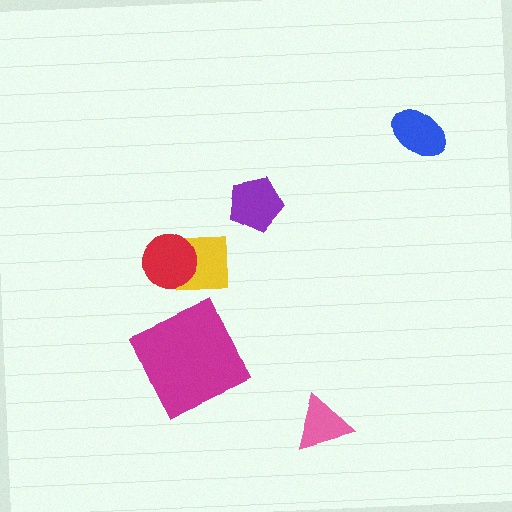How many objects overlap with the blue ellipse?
0 objects overlap with the blue ellipse.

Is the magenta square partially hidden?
No, no other shape covers it.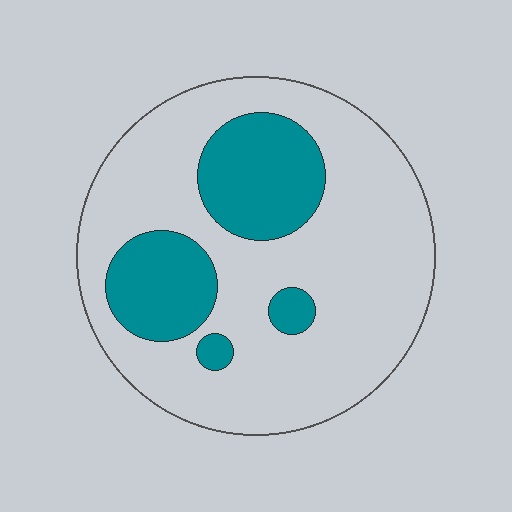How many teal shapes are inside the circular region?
4.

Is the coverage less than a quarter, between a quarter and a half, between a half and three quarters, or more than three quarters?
Between a quarter and a half.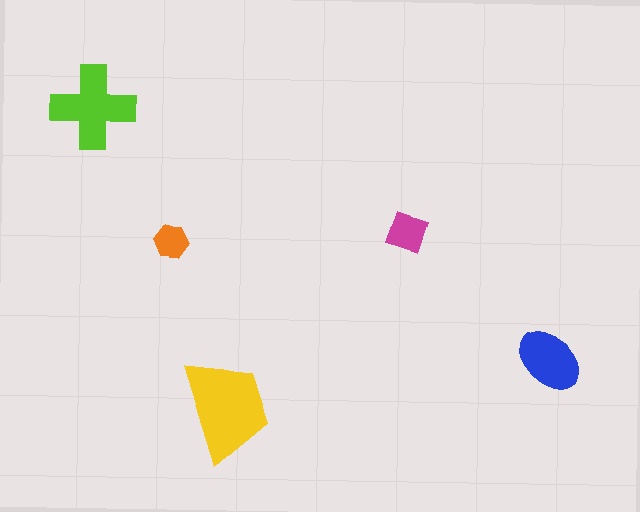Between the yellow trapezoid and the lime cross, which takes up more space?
The yellow trapezoid.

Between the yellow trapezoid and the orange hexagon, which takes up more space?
The yellow trapezoid.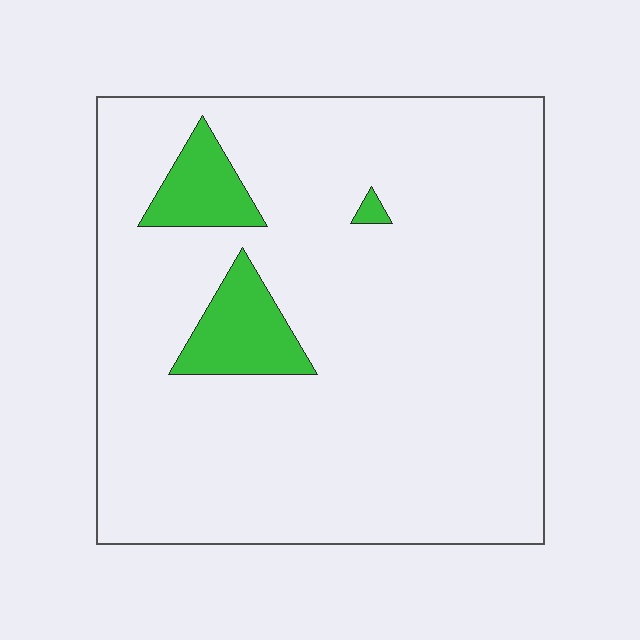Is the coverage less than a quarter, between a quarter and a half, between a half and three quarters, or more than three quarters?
Less than a quarter.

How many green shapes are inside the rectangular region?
3.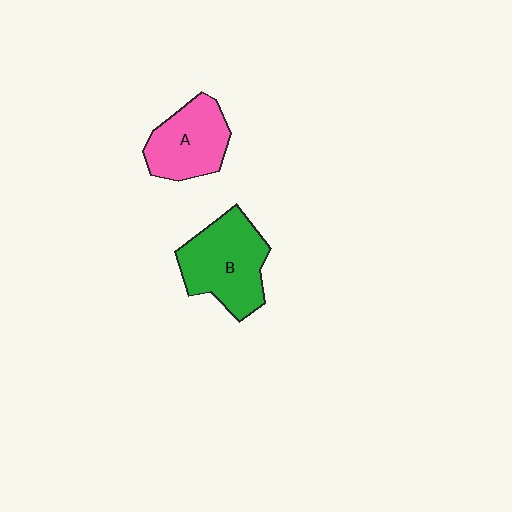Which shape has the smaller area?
Shape A (pink).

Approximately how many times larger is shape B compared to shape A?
Approximately 1.3 times.